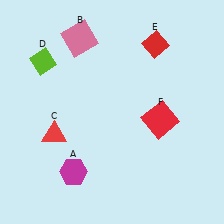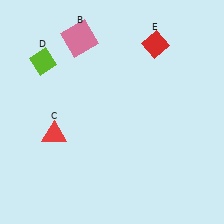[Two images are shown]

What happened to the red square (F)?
The red square (F) was removed in Image 2. It was in the bottom-right area of Image 1.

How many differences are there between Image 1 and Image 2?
There are 2 differences between the two images.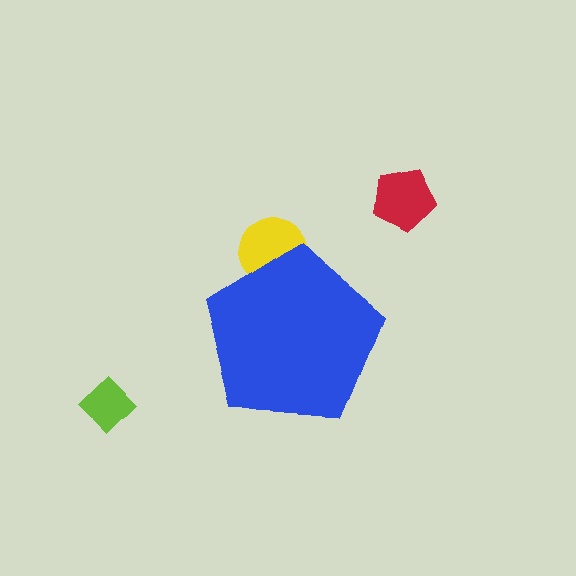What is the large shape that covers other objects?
A blue pentagon.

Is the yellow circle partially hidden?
Yes, the yellow circle is partially hidden behind the blue pentagon.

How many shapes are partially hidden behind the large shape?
1 shape is partially hidden.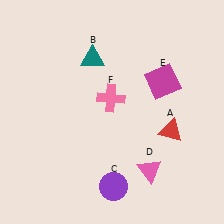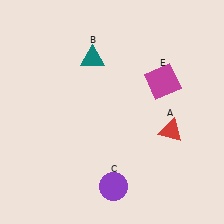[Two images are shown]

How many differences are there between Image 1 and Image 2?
There are 2 differences between the two images.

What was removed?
The pink cross (F), the pink triangle (D) were removed in Image 2.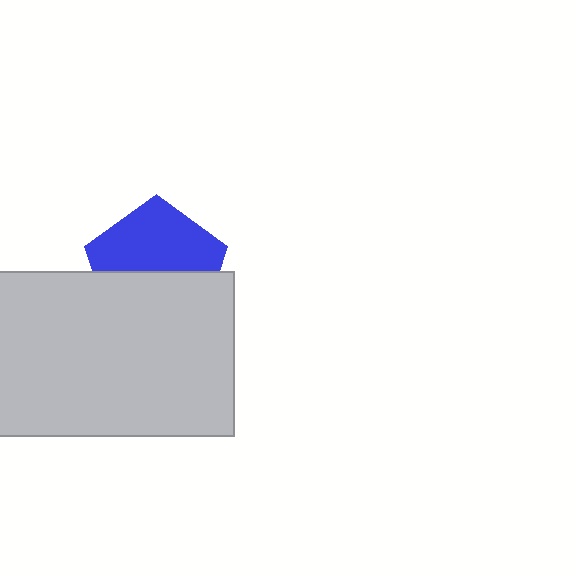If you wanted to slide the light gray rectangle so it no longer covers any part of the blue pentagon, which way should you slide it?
Slide it down — that is the most direct way to separate the two shapes.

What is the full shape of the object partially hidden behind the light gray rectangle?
The partially hidden object is a blue pentagon.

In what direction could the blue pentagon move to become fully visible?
The blue pentagon could move up. That would shift it out from behind the light gray rectangle entirely.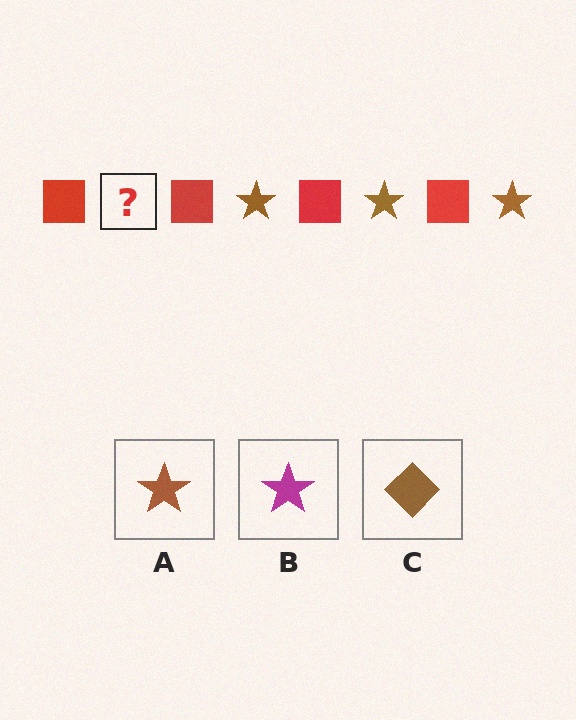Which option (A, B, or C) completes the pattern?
A.